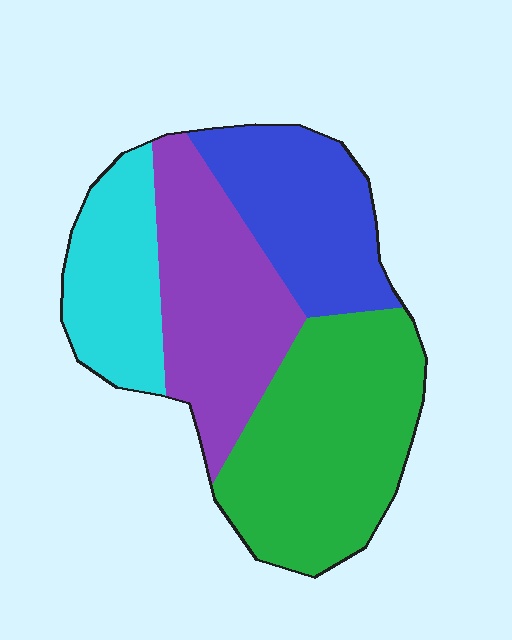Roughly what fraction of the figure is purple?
Purple covers 26% of the figure.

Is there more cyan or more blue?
Blue.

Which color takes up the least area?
Cyan, at roughly 15%.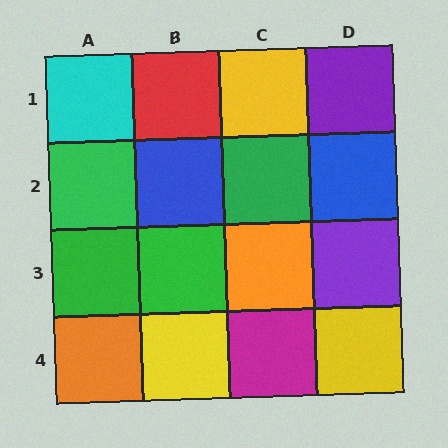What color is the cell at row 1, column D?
Purple.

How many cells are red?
1 cell is red.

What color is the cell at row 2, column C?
Green.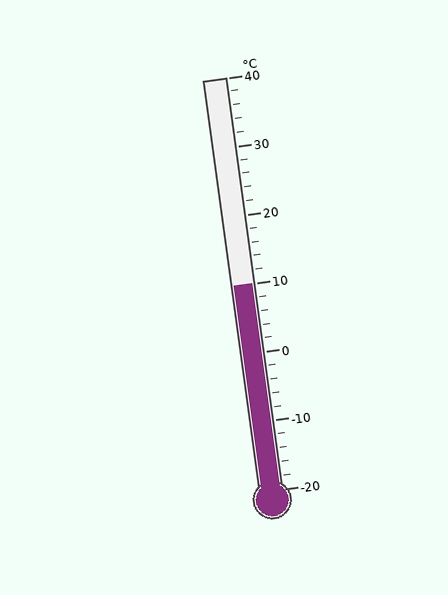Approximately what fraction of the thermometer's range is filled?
The thermometer is filled to approximately 50% of its range.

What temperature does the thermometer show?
The thermometer shows approximately 10°C.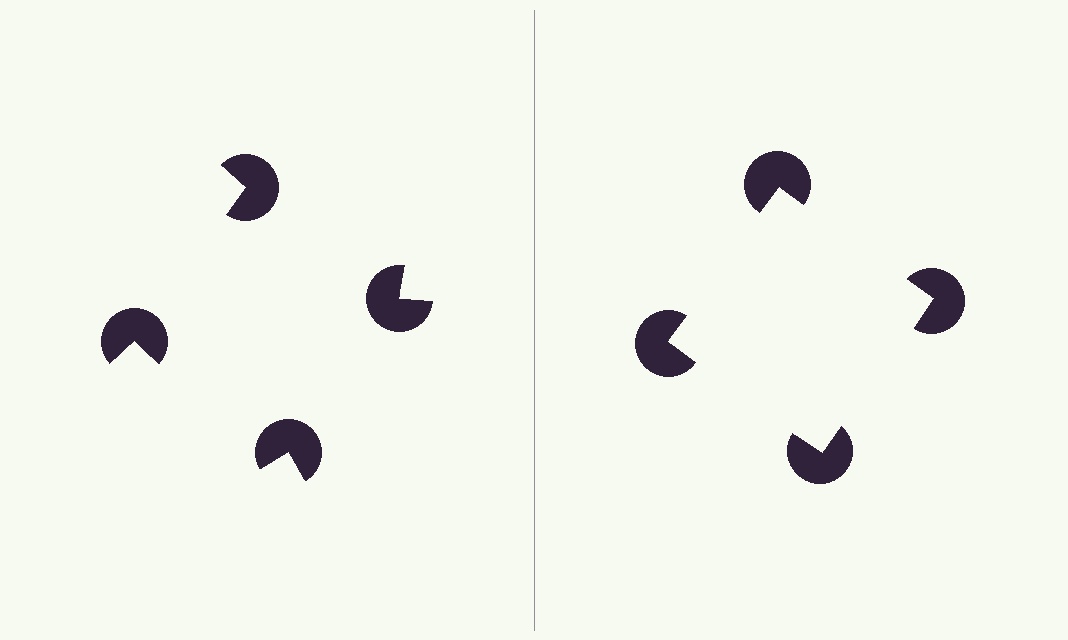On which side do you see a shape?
An illusory square appears on the right side. On the left side the wedge cuts are rotated, so no coherent shape forms.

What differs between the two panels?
The pac-man discs are positioned identically on both sides; only the wedge orientations differ. On the right they align to a square; on the left they are misaligned.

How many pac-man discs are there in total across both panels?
8 — 4 on each side.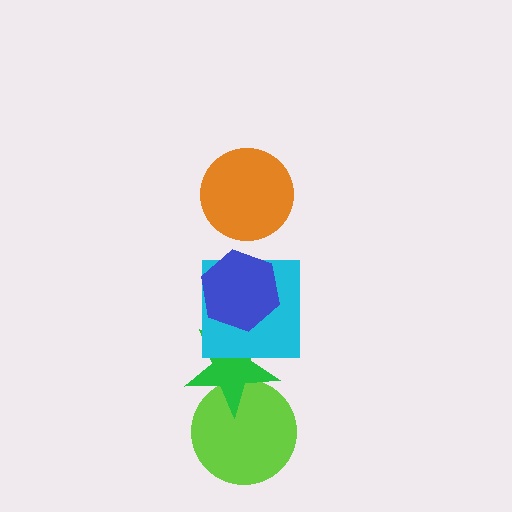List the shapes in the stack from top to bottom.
From top to bottom: the orange circle, the blue hexagon, the cyan square, the green star, the lime circle.